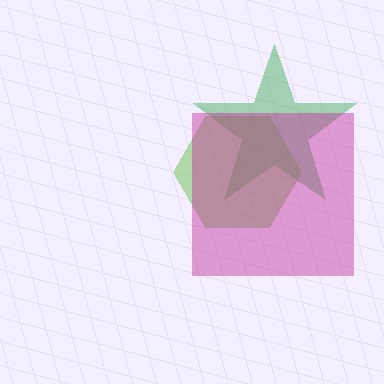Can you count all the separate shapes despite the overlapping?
Yes, there are 3 separate shapes.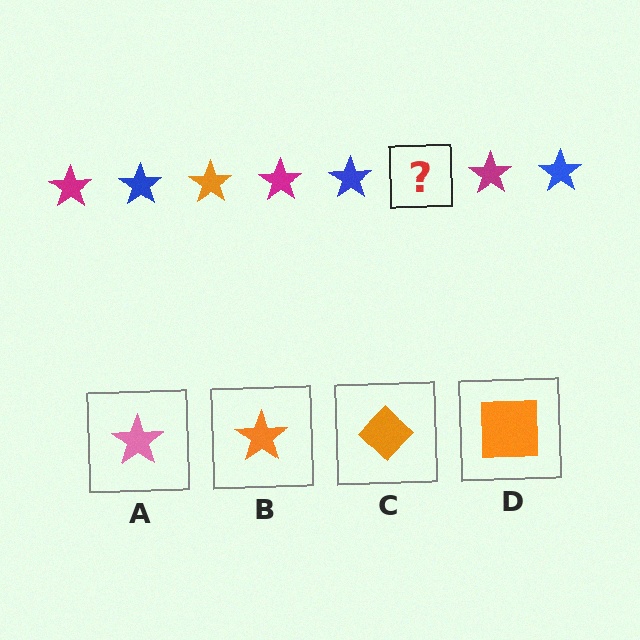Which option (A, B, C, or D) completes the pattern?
B.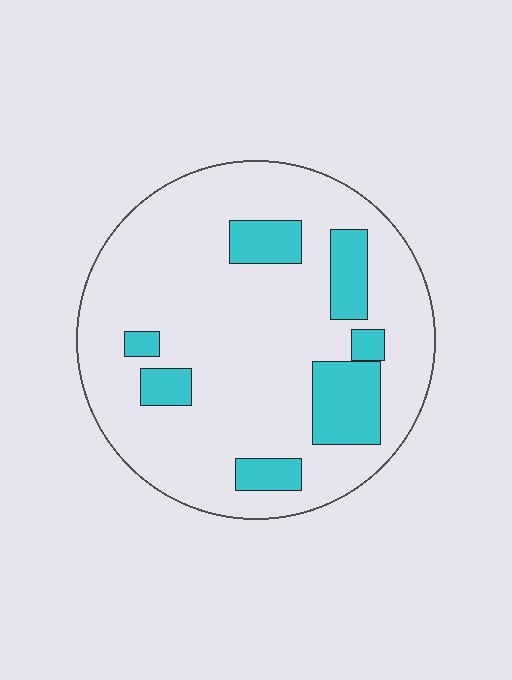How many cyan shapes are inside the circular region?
7.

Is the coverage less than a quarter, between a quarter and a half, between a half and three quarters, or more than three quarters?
Less than a quarter.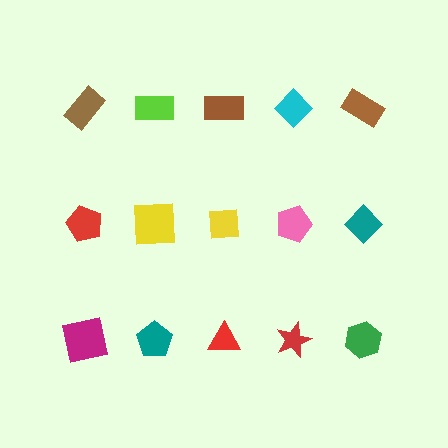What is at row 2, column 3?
A yellow square.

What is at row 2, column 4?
A pink pentagon.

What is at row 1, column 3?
A brown rectangle.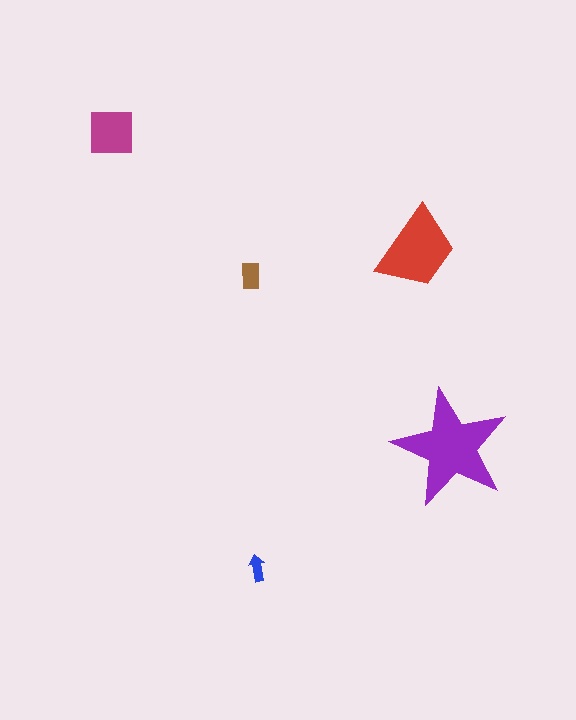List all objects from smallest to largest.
The blue arrow, the brown rectangle, the magenta square, the red trapezoid, the purple star.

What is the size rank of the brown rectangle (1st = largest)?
4th.